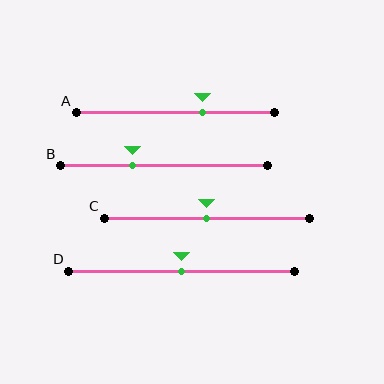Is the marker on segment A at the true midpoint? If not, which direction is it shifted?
No, the marker on segment A is shifted to the right by about 14% of the segment length.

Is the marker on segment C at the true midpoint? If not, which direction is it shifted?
Yes, the marker on segment C is at the true midpoint.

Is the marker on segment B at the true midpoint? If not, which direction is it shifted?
No, the marker on segment B is shifted to the left by about 15% of the segment length.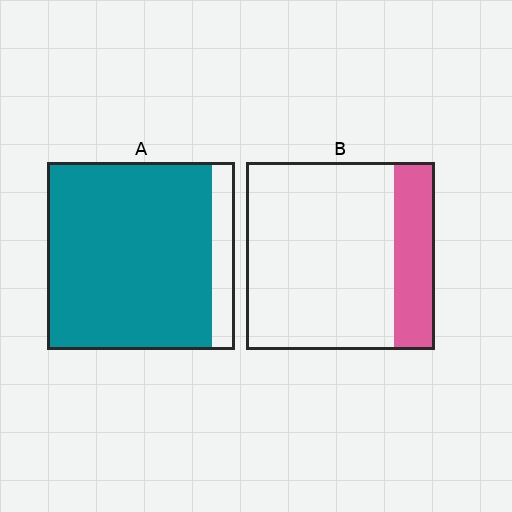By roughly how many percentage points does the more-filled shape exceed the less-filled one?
By roughly 65 percentage points (A over B).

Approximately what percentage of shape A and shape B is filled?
A is approximately 90% and B is approximately 20%.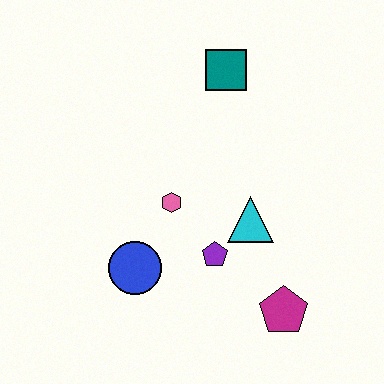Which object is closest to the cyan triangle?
The purple pentagon is closest to the cyan triangle.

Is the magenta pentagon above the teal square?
No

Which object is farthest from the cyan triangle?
The teal square is farthest from the cyan triangle.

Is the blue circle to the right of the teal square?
No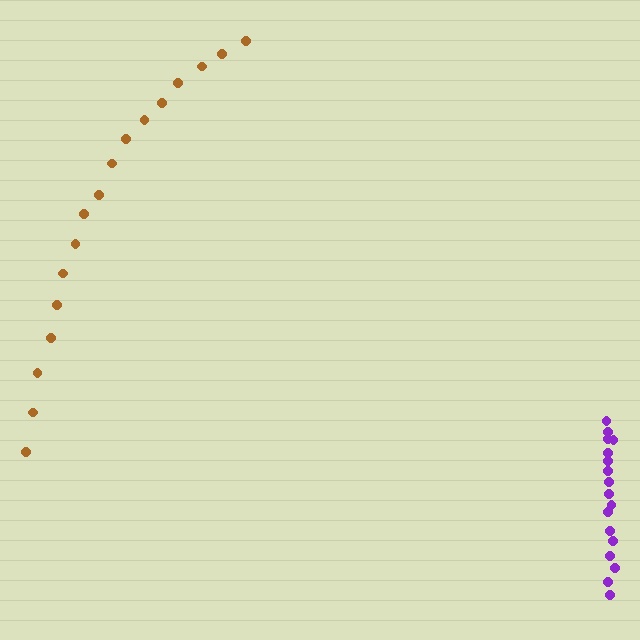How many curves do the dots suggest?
There are 2 distinct paths.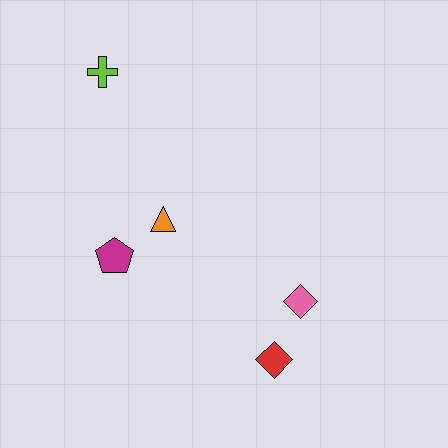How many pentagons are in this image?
There is 1 pentagon.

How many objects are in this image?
There are 5 objects.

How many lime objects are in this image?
There is 1 lime object.